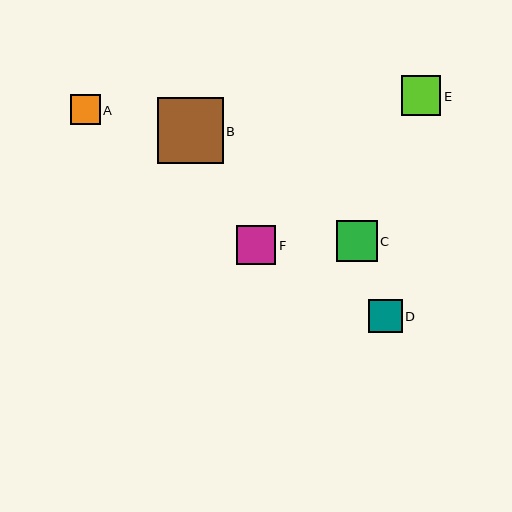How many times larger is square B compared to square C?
Square B is approximately 1.6 times the size of square C.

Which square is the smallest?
Square A is the smallest with a size of approximately 30 pixels.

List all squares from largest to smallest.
From largest to smallest: B, C, E, F, D, A.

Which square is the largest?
Square B is the largest with a size of approximately 65 pixels.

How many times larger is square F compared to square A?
Square F is approximately 1.3 times the size of square A.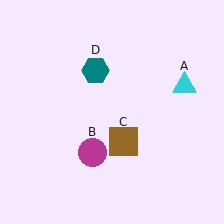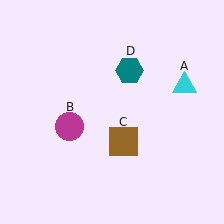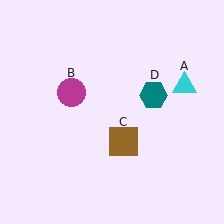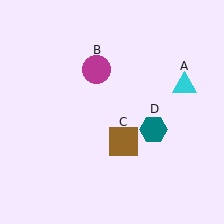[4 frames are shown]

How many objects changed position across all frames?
2 objects changed position: magenta circle (object B), teal hexagon (object D).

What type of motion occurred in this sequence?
The magenta circle (object B), teal hexagon (object D) rotated clockwise around the center of the scene.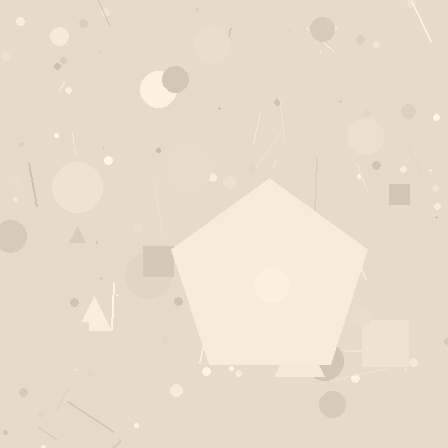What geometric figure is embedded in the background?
A pentagon is embedded in the background.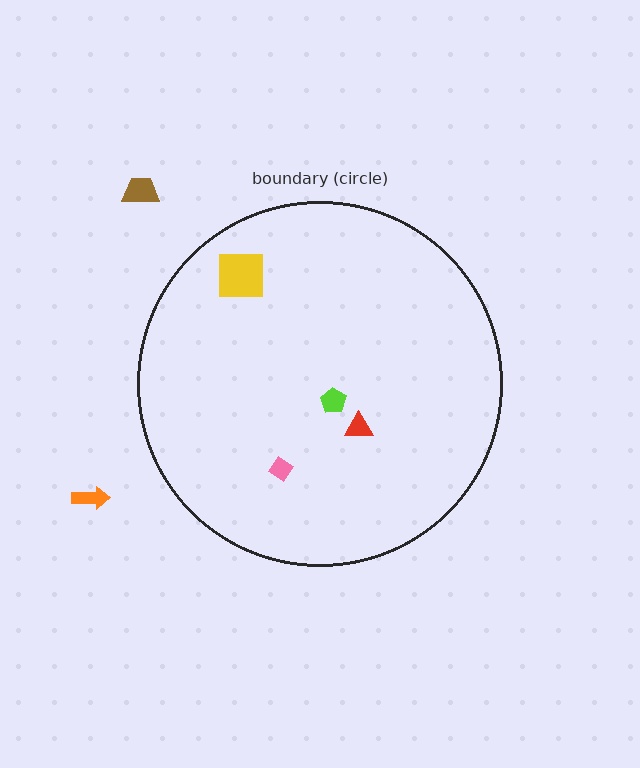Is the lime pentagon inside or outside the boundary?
Inside.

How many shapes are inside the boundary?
4 inside, 2 outside.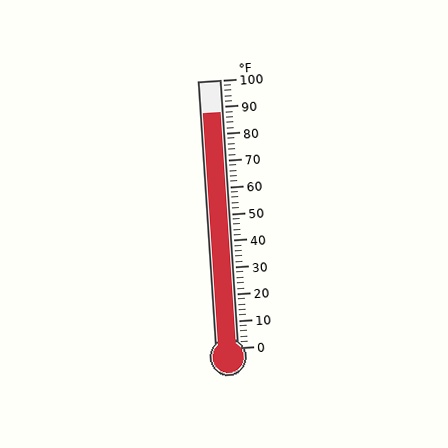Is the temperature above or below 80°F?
The temperature is above 80°F.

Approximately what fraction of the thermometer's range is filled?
The thermometer is filled to approximately 90% of its range.